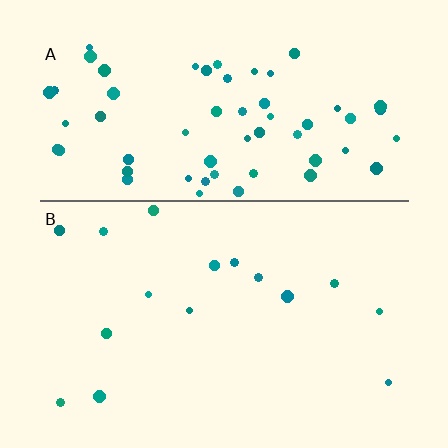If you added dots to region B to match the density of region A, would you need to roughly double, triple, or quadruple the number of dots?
Approximately quadruple.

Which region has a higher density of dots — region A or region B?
A (the top).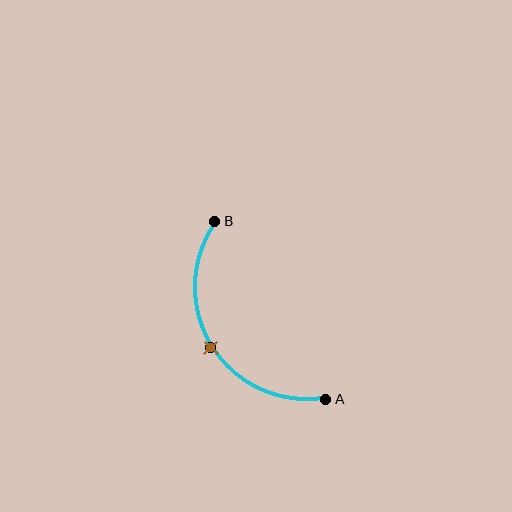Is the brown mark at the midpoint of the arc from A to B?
Yes. The brown mark lies on the arc at equal arc-length from both A and B — it is the arc midpoint.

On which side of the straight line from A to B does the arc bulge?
The arc bulges to the left of the straight line connecting A and B.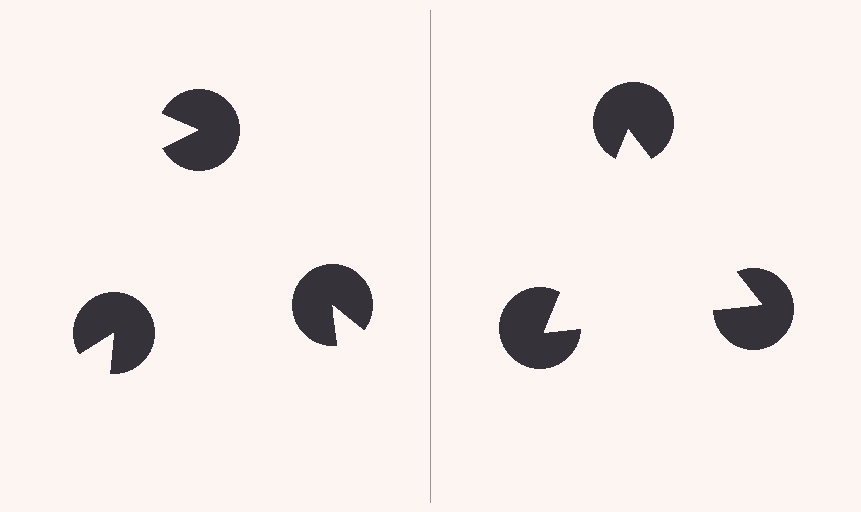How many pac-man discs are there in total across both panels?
6 — 3 on each side.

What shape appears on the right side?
An illusory triangle.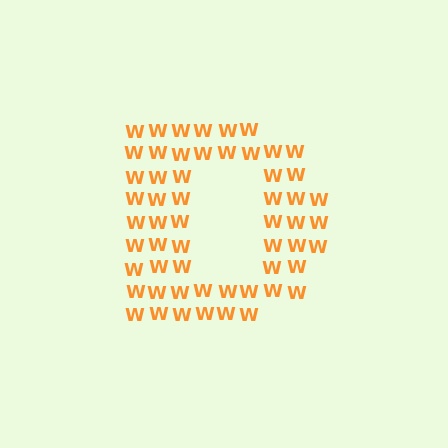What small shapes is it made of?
It is made of small letter W's.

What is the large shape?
The large shape is the letter D.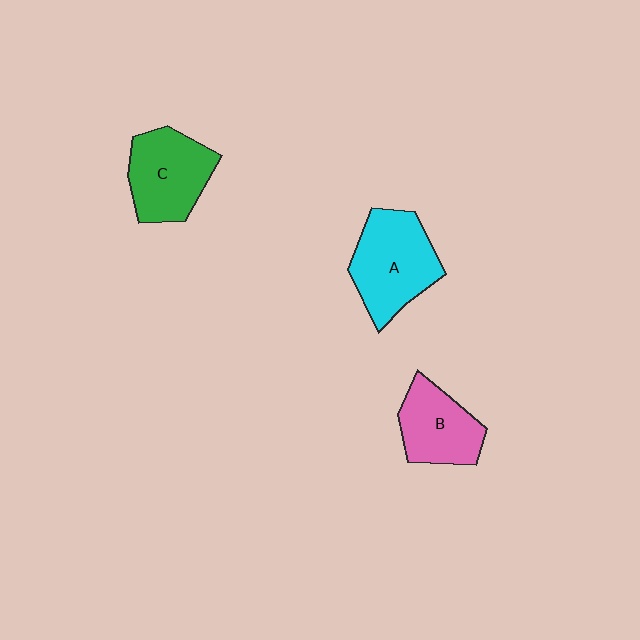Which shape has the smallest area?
Shape B (pink).